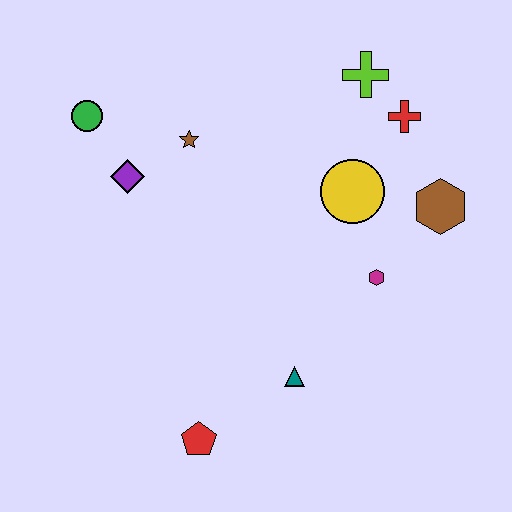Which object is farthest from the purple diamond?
The brown hexagon is farthest from the purple diamond.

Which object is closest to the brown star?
The purple diamond is closest to the brown star.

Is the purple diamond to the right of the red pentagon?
No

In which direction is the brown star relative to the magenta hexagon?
The brown star is to the left of the magenta hexagon.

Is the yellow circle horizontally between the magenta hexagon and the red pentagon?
Yes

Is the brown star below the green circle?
Yes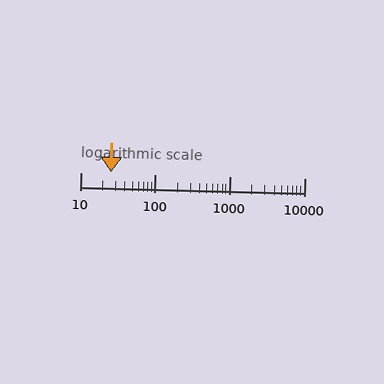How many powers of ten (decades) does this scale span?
The scale spans 3 decades, from 10 to 10000.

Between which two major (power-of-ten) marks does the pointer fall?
The pointer is between 10 and 100.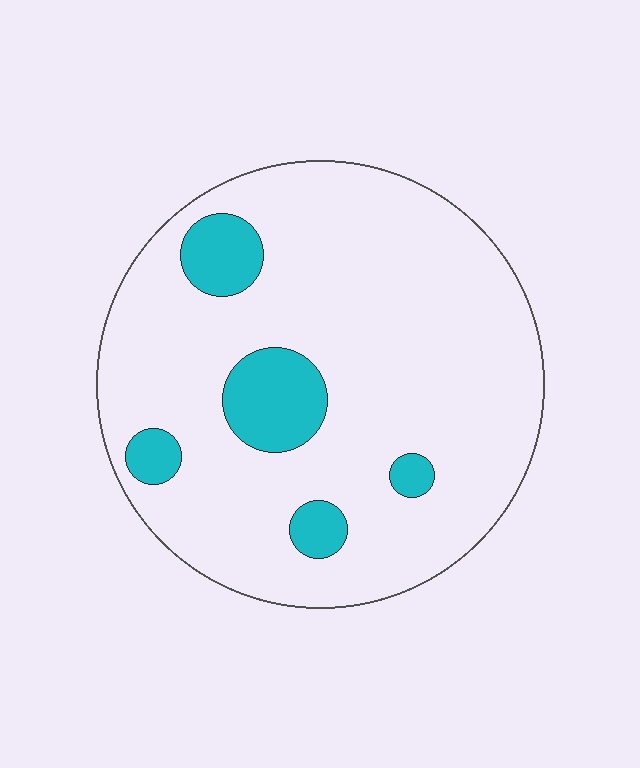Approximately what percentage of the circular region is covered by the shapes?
Approximately 15%.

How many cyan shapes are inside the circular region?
5.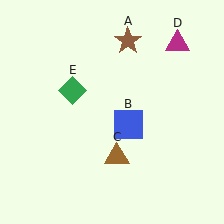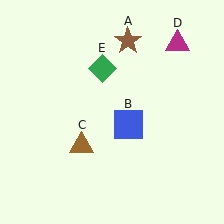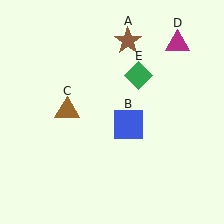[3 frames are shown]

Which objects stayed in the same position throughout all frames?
Brown star (object A) and blue square (object B) and magenta triangle (object D) remained stationary.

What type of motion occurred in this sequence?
The brown triangle (object C), green diamond (object E) rotated clockwise around the center of the scene.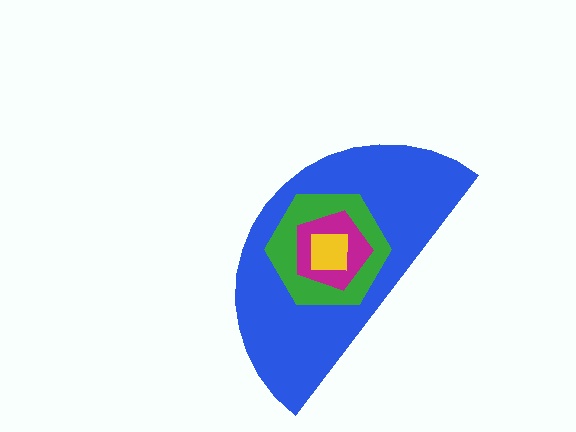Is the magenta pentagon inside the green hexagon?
Yes.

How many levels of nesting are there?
4.